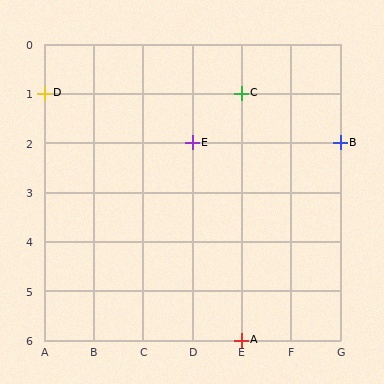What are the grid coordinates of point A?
Point A is at grid coordinates (E, 6).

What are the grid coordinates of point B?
Point B is at grid coordinates (G, 2).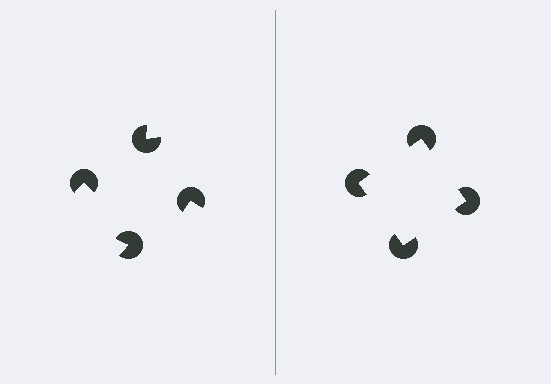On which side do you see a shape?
An illusory square appears on the right side. On the left side the wedge cuts are rotated, so no coherent shape forms.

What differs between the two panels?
The pac-man discs are positioned identically on both sides; only the wedge orientations differ. On the right they align to a square; on the left they are misaligned.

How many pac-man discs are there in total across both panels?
8 — 4 on each side.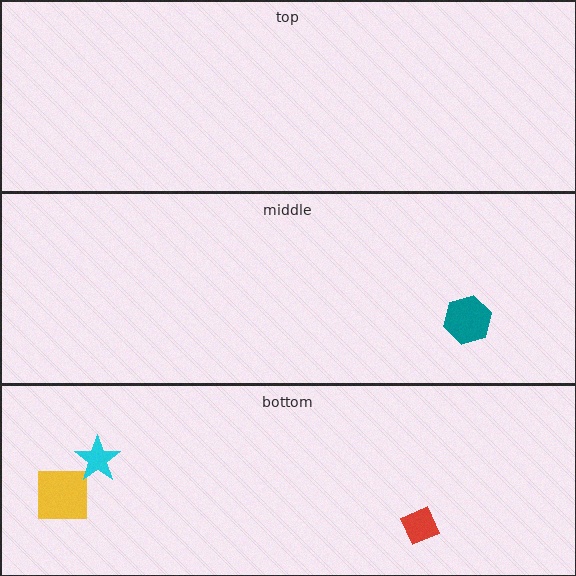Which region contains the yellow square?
The bottom region.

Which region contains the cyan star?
The bottom region.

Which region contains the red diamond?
The bottom region.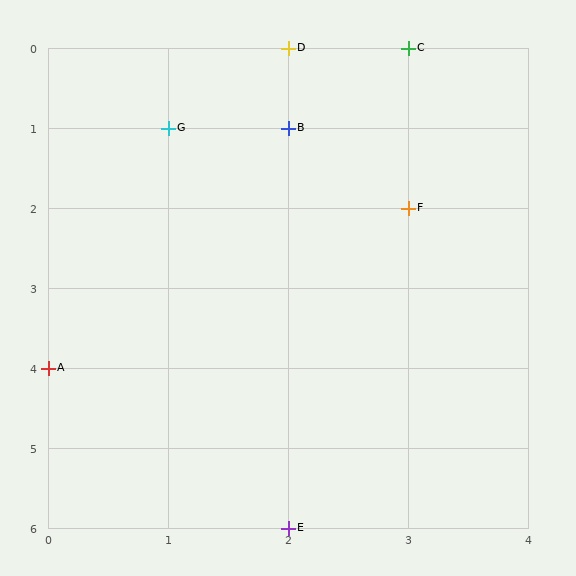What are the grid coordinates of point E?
Point E is at grid coordinates (2, 6).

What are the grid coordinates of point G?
Point G is at grid coordinates (1, 1).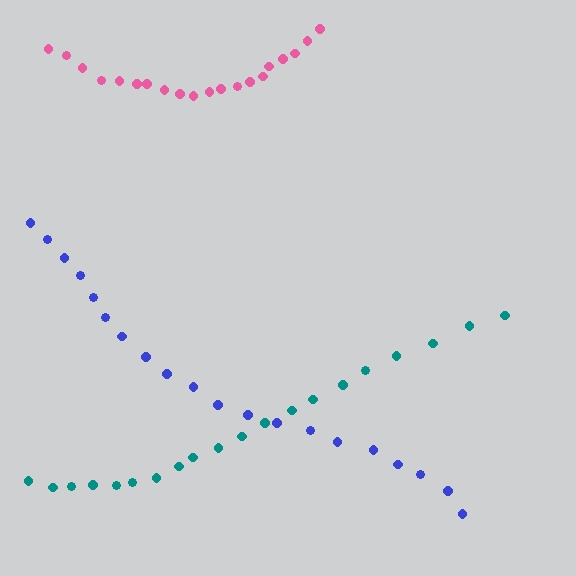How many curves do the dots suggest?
There are 3 distinct paths.